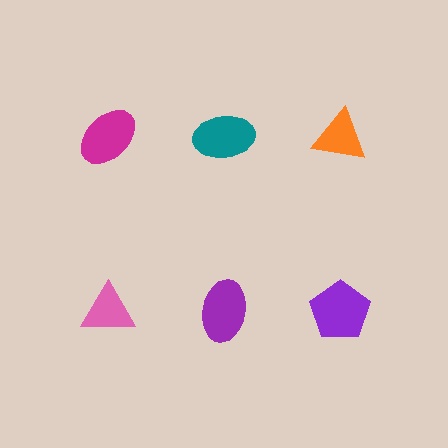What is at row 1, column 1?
A magenta ellipse.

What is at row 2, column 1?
A pink triangle.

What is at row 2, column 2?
A purple ellipse.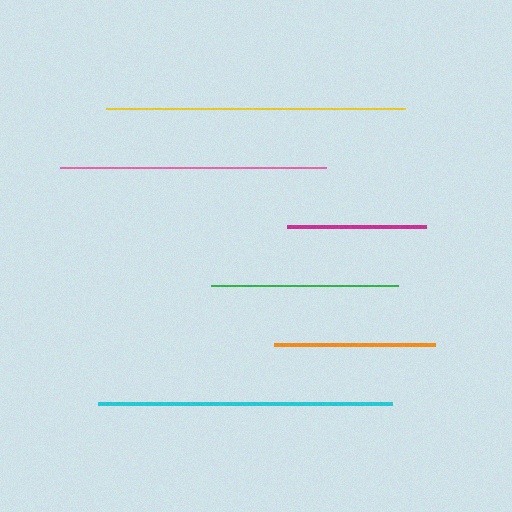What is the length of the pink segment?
The pink segment is approximately 266 pixels long.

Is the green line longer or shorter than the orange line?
The green line is longer than the orange line.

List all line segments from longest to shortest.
From longest to shortest: yellow, cyan, pink, green, orange, magenta.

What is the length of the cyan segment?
The cyan segment is approximately 294 pixels long.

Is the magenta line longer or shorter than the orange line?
The orange line is longer than the magenta line.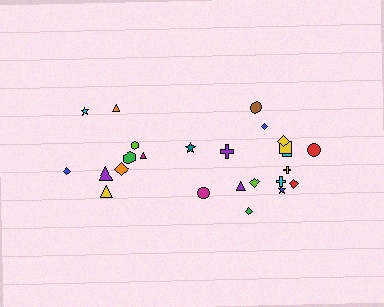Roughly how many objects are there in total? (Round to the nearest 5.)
Roughly 25 objects in total.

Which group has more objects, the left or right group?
The right group.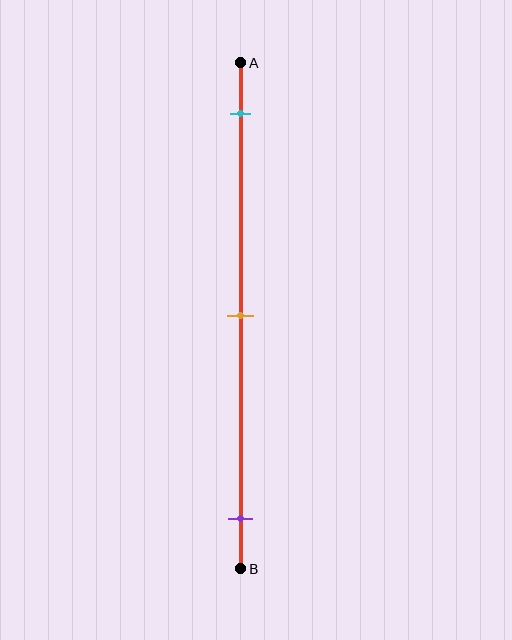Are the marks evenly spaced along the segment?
Yes, the marks are approximately evenly spaced.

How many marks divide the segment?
There are 3 marks dividing the segment.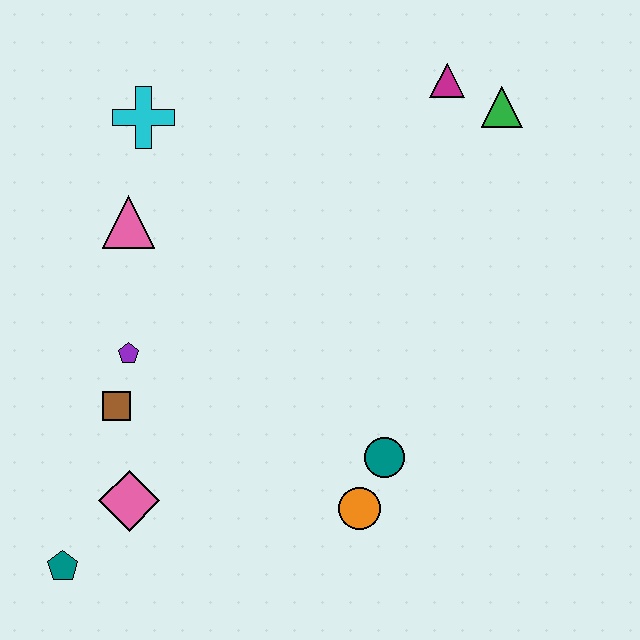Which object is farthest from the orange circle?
The cyan cross is farthest from the orange circle.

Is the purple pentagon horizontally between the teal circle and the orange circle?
No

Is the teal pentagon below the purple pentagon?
Yes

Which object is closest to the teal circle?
The orange circle is closest to the teal circle.